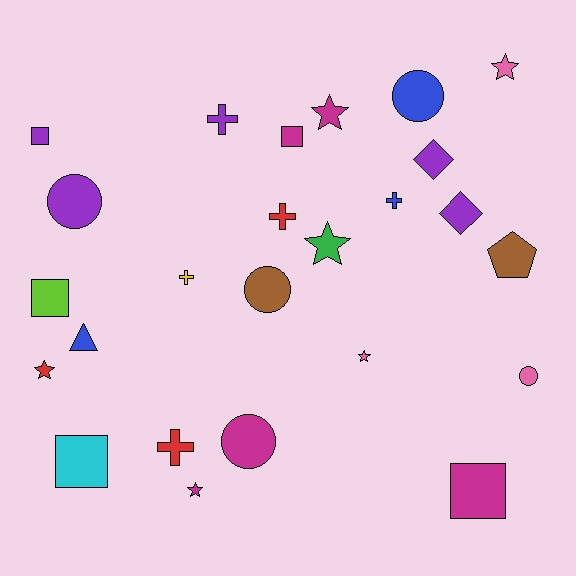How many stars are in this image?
There are 6 stars.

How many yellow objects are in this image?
There is 1 yellow object.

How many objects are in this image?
There are 25 objects.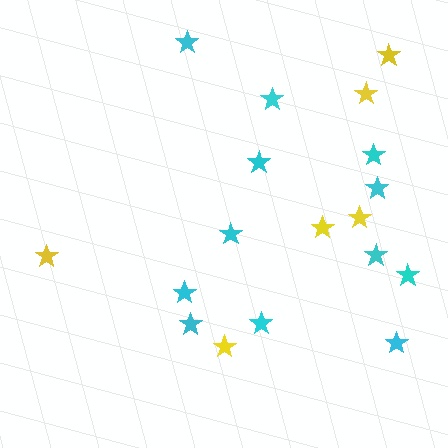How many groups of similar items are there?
There are 2 groups: one group of yellow stars (6) and one group of cyan stars (12).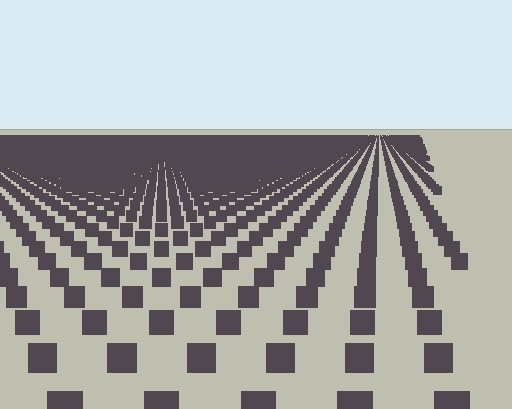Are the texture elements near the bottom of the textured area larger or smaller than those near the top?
Larger. Near the bottom, elements are closer to the viewer and appear at a bigger on-screen size.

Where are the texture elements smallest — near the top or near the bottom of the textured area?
Near the top.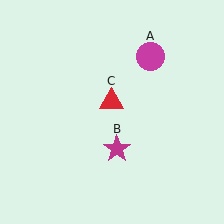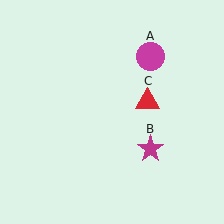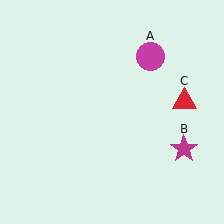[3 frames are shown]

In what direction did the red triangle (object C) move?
The red triangle (object C) moved right.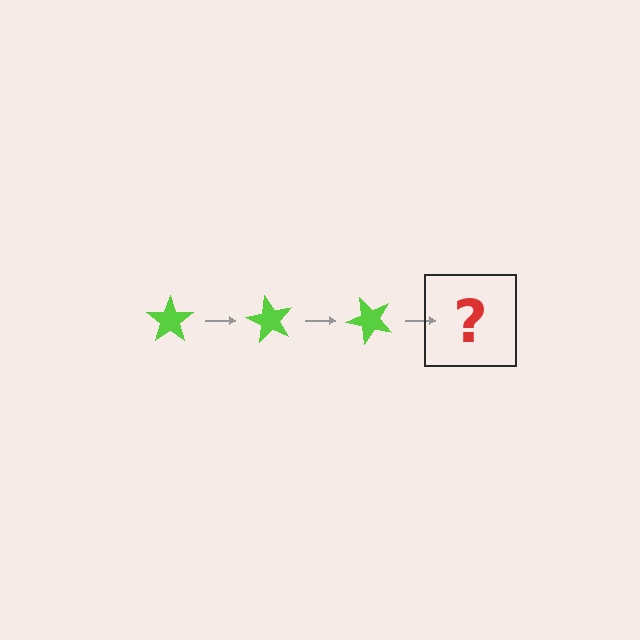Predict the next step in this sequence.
The next step is a lime star rotated 180 degrees.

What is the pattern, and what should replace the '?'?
The pattern is that the star rotates 60 degrees each step. The '?' should be a lime star rotated 180 degrees.